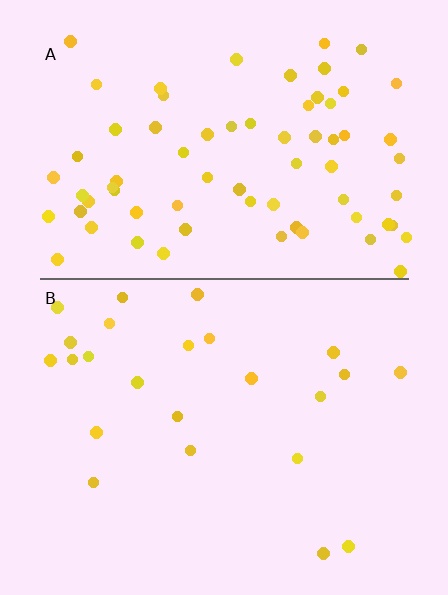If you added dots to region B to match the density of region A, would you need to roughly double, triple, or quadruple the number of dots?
Approximately triple.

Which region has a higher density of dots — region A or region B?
A (the top).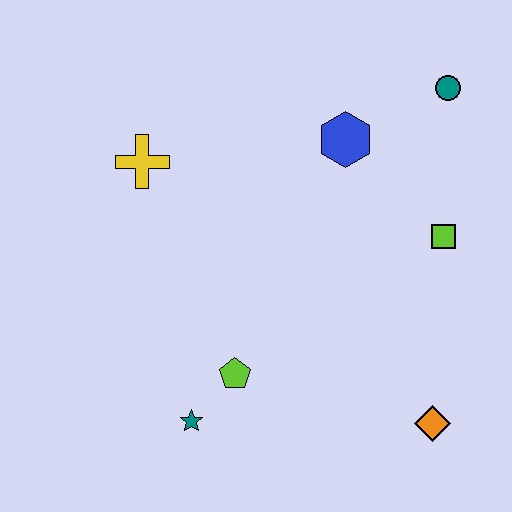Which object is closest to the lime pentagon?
The teal star is closest to the lime pentagon.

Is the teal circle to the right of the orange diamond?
Yes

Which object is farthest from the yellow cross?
The orange diamond is farthest from the yellow cross.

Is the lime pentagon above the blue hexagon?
No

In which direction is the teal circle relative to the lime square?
The teal circle is above the lime square.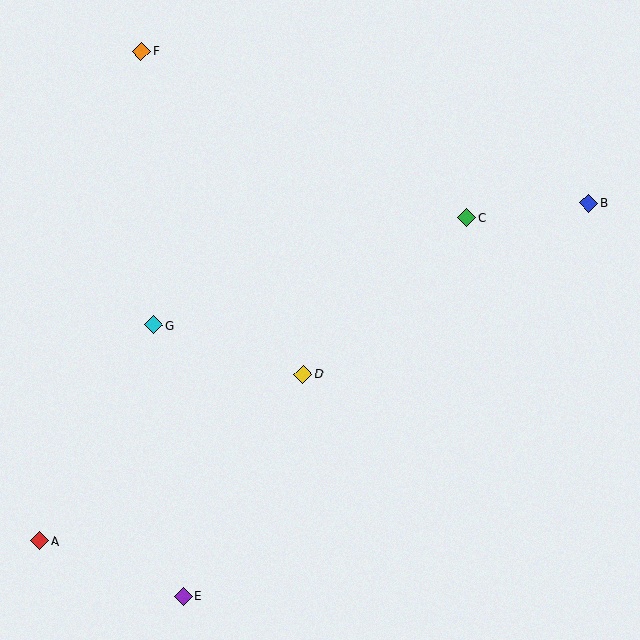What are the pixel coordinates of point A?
Point A is at (40, 541).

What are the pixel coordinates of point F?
Point F is at (141, 51).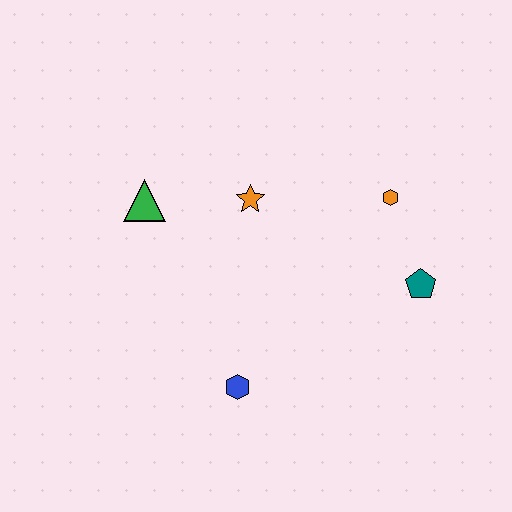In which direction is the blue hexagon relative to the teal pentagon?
The blue hexagon is to the left of the teal pentagon.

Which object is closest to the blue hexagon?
The orange star is closest to the blue hexagon.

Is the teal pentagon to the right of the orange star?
Yes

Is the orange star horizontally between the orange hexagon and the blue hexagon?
Yes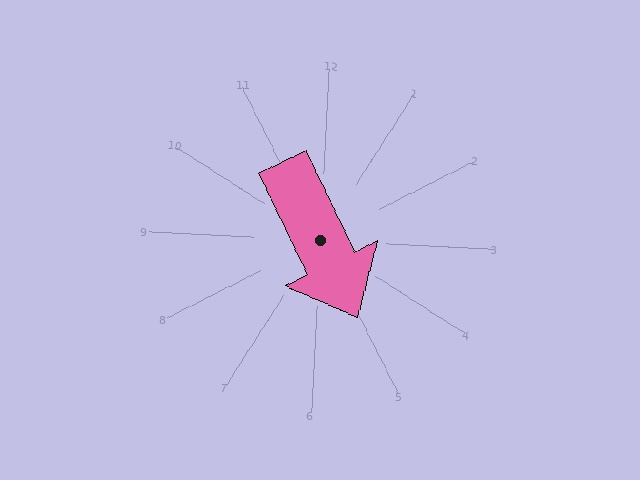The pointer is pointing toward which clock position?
Roughly 5 o'clock.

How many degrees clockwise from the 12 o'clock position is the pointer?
Approximately 151 degrees.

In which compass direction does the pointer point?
Southeast.